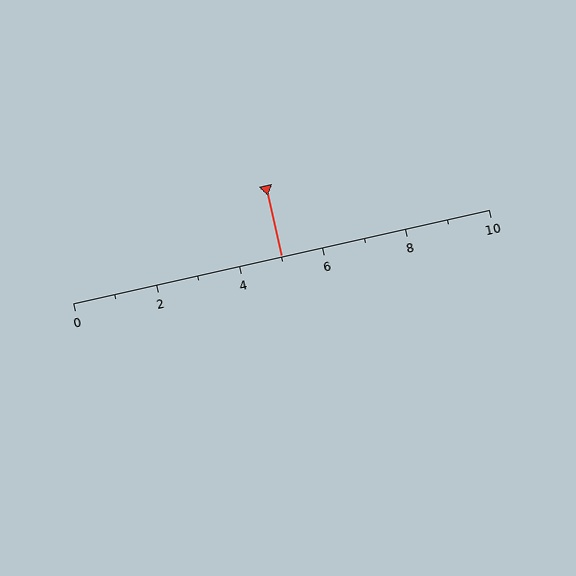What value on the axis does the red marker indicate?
The marker indicates approximately 5.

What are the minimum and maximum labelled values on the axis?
The axis runs from 0 to 10.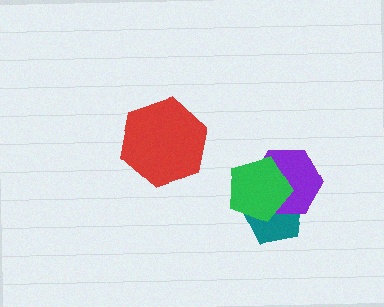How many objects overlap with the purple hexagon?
2 objects overlap with the purple hexagon.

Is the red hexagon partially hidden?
No, no other shape covers it.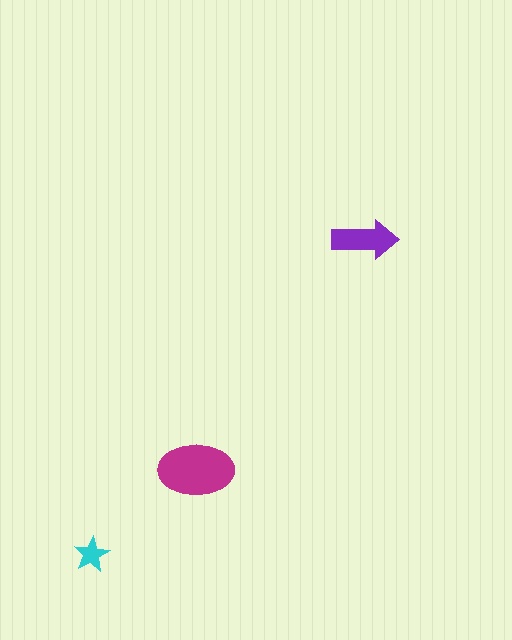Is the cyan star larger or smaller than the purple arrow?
Smaller.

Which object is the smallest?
The cyan star.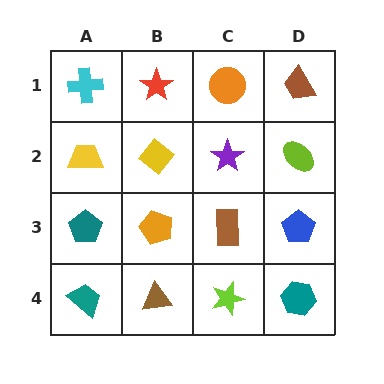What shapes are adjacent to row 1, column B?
A yellow diamond (row 2, column B), a cyan cross (row 1, column A), an orange circle (row 1, column C).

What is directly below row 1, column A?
A yellow trapezoid.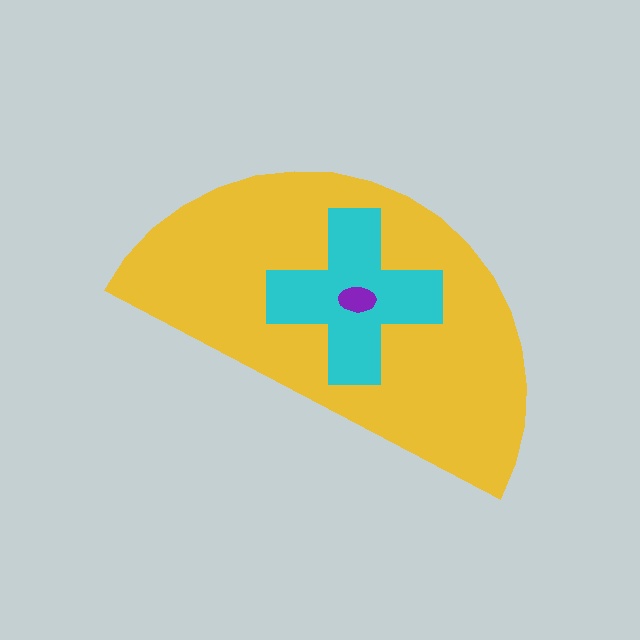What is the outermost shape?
The yellow semicircle.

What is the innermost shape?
The purple ellipse.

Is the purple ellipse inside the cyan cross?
Yes.